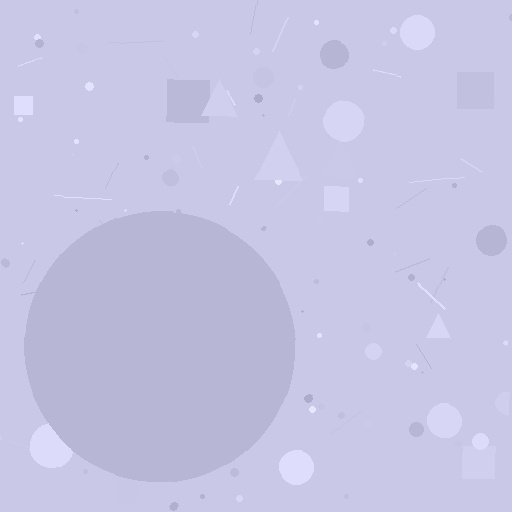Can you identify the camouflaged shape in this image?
The camouflaged shape is a circle.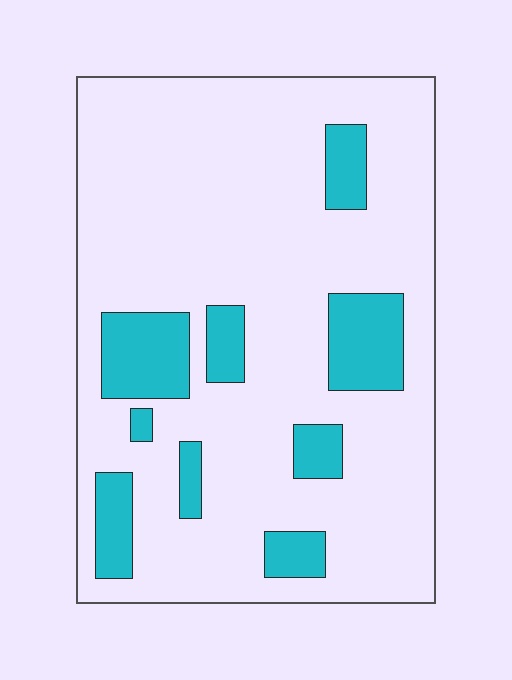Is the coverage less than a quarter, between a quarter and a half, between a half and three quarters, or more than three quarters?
Less than a quarter.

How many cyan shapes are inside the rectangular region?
9.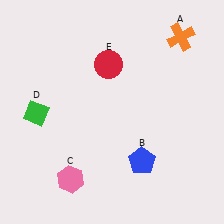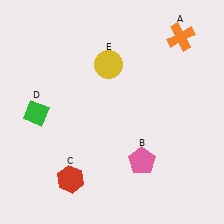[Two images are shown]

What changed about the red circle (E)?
In Image 1, E is red. In Image 2, it changed to yellow.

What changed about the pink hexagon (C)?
In Image 1, C is pink. In Image 2, it changed to red.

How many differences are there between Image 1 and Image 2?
There are 3 differences between the two images.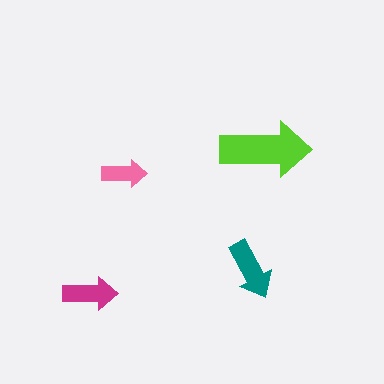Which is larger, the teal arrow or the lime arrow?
The lime one.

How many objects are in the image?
There are 4 objects in the image.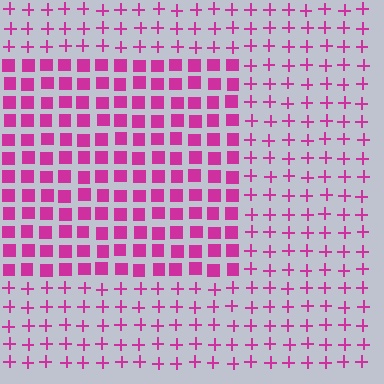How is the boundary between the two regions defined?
The boundary is defined by a change in element shape: squares inside vs. plus signs outside. All elements share the same color and spacing.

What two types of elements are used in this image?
The image uses squares inside the rectangle region and plus signs outside it.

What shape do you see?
I see a rectangle.